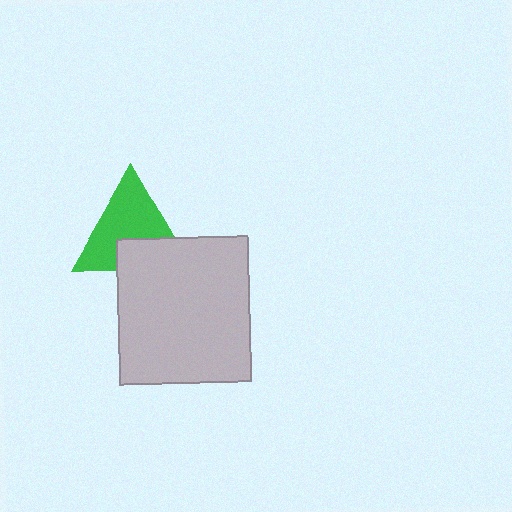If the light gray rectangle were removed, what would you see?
You would see the complete green triangle.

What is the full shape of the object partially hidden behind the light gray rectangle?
The partially hidden object is a green triangle.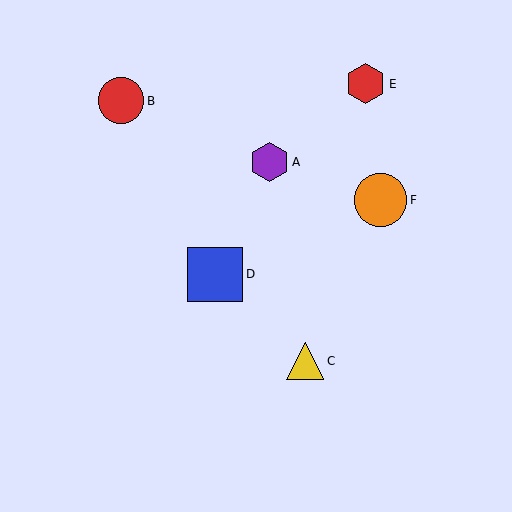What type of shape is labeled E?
Shape E is a red hexagon.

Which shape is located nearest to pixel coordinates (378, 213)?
The orange circle (labeled F) at (380, 200) is nearest to that location.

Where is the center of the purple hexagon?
The center of the purple hexagon is at (270, 162).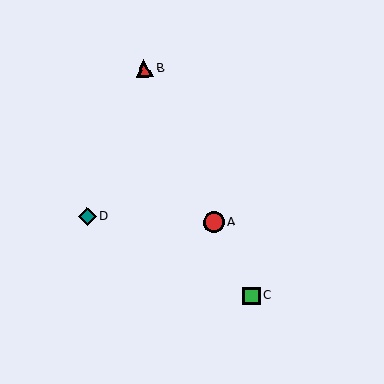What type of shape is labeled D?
Shape D is a teal diamond.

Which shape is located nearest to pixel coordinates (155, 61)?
The red triangle (labeled B) at (144, 68) is nearest to that location.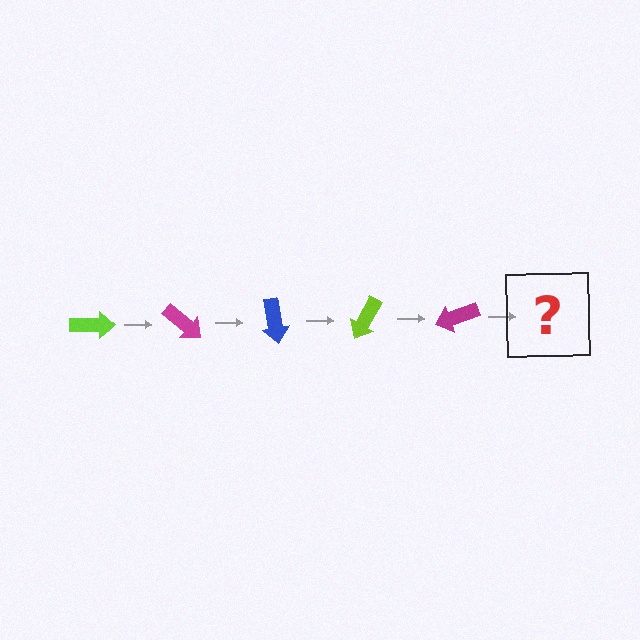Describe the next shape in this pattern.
It should be a blue arrow, rotated 200 degrees from the start.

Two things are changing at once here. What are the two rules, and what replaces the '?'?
The two rules are that it rotates 40 degrees each step and the color cycles through lime, magenta, and blue. The '?' should be a blue arrow, rotated 200 degrees from the start.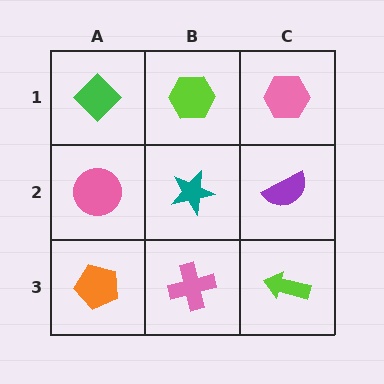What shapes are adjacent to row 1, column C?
A purple semicircle (row 2, column C), a lime hexagon (row 1, column B).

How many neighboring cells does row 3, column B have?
3.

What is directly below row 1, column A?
A pink circle.